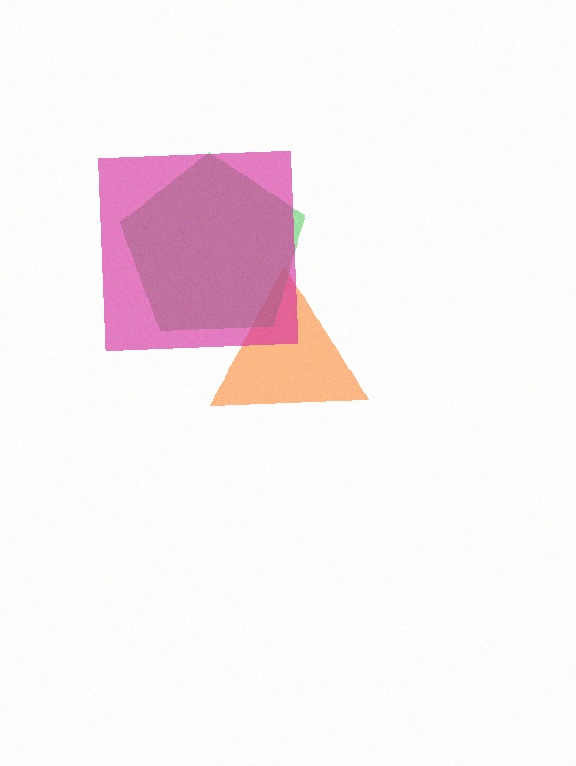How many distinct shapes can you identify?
There are 3 distinct shapes: an orange triangle, a green pentagon, a magenta square.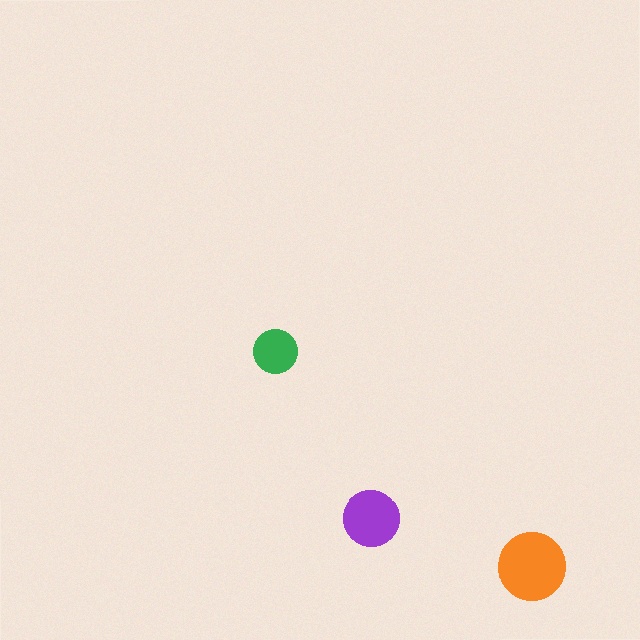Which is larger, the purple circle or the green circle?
The purple one.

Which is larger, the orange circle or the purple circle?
The orange one.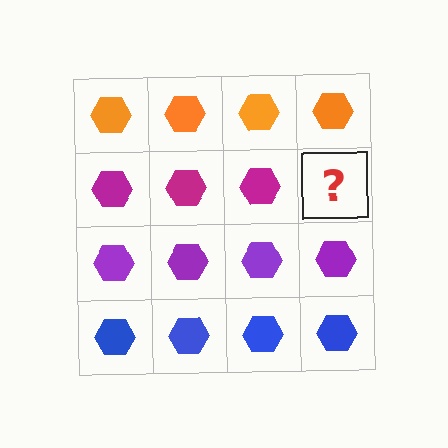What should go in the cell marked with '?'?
The missing cell should contain a magenta hexagon.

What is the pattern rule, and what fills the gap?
The rule is that each row has a consistent color. The gap should be filled with a magenta hexagon.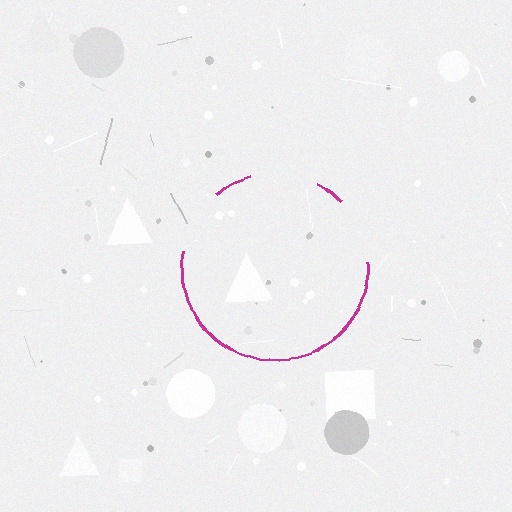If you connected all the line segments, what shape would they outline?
They would outline a circle.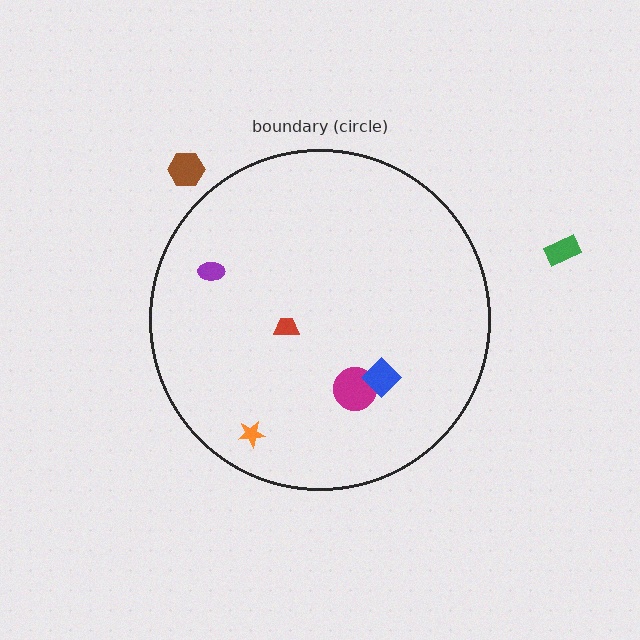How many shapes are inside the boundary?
5 inside, 2 outside.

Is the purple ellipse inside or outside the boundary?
Inside.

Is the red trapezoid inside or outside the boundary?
Inside.